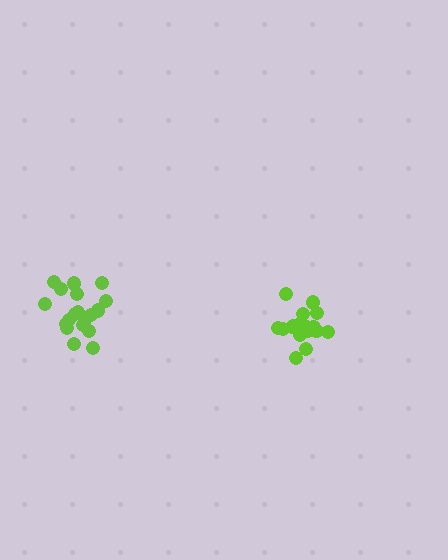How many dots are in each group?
Group 1: 18 dots, Group 2: 19 dots (37 total).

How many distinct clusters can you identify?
There are 2 distinct clusters.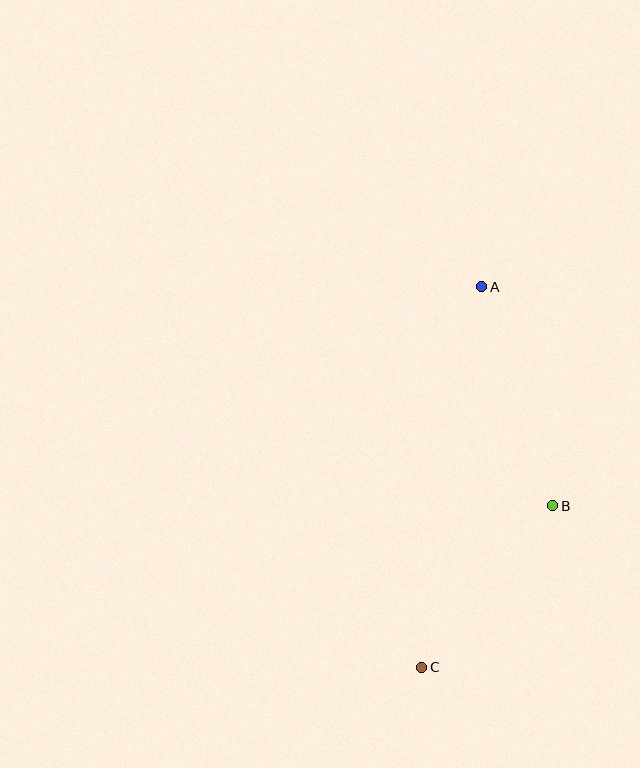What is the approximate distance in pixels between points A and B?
The distance between A and B is approximately 231 pixels.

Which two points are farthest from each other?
Points A and C are farthest from each other.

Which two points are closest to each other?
Points B and C are closest to each other.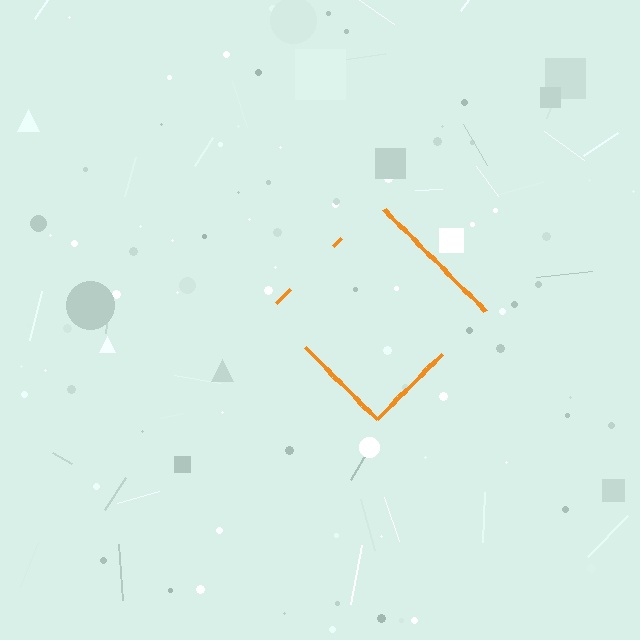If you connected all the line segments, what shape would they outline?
They would outline a diamond.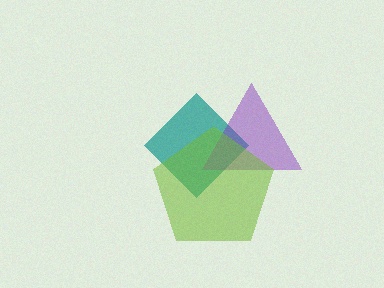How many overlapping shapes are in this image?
There are 3 overlapping shapes in the image.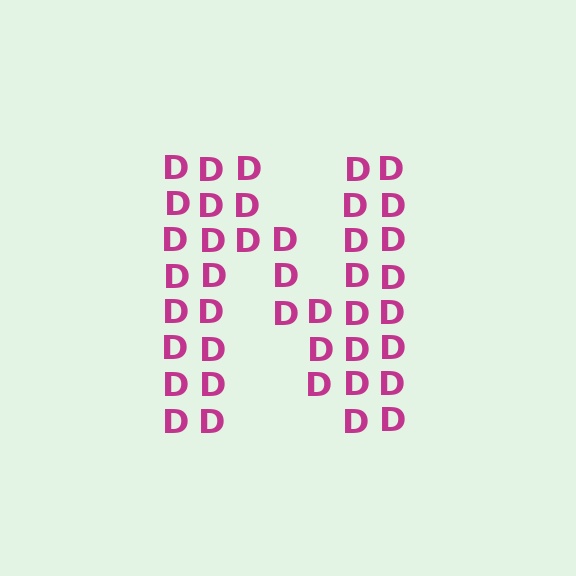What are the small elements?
The small elements are letter D's.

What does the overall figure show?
The overall figure shows the letter N.